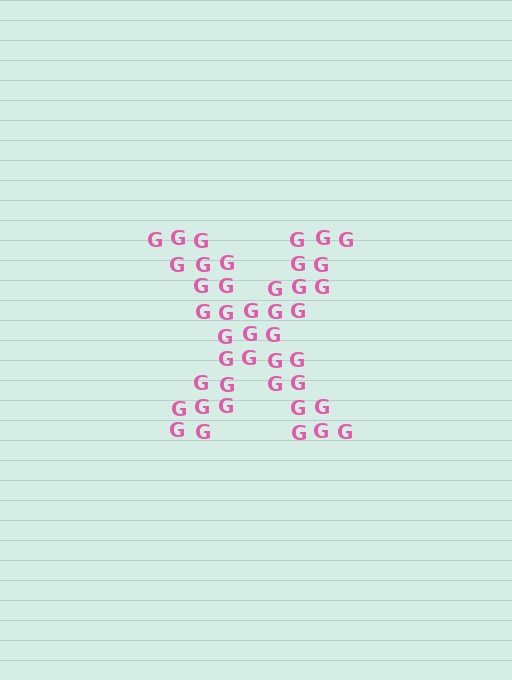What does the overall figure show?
The overall figure shows the letter X.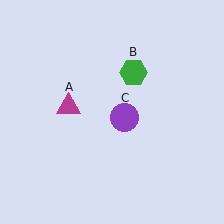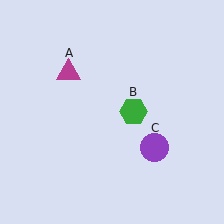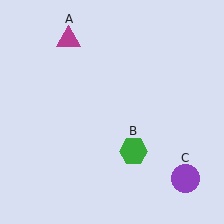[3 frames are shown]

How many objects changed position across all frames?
3 objects changed position: magenta triangle (object A), green hexagon (object B), purple circle (object C).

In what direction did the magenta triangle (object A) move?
The magenta triangle (object A) moved up.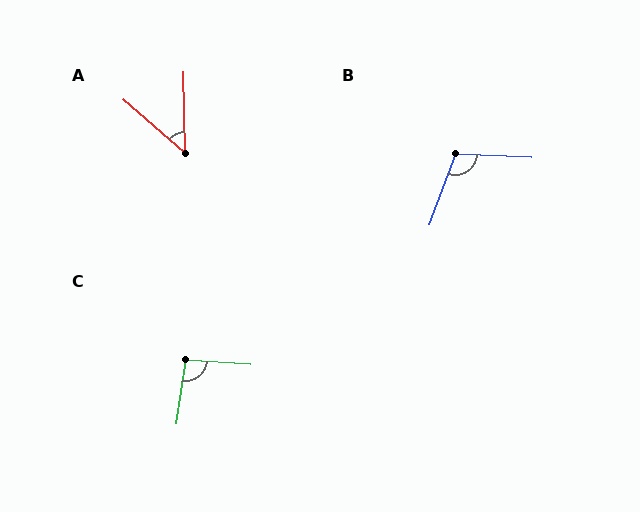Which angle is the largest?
B, at approximately 108 degrees.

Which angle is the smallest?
A, at approximately 48 degrees.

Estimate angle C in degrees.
Approximately 94 degrees.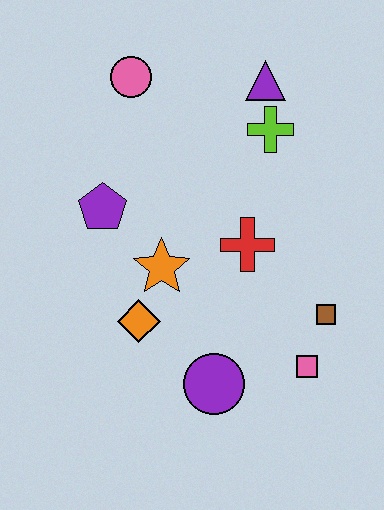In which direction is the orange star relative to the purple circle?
The orange star is above the purple circle.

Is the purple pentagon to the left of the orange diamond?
Yes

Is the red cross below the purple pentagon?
Yes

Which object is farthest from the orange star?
The purple triangle is farthest from the orange star.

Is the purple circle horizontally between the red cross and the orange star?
Yes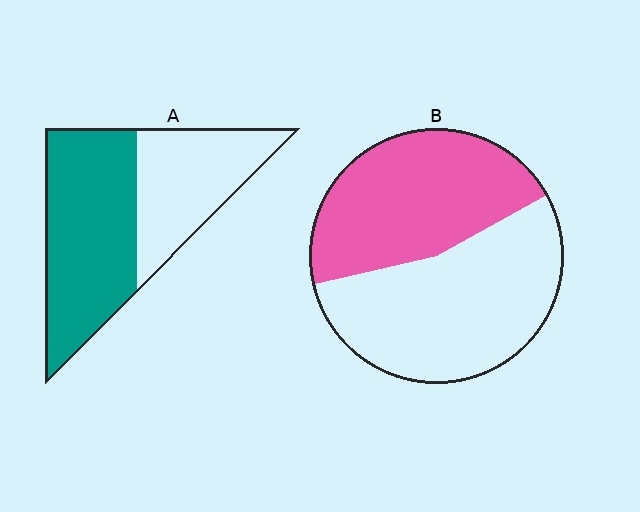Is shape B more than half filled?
No.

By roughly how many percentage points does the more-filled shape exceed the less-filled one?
By roughly 15 percentage points (A over B).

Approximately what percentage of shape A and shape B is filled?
A is approximately 60% and B is approximately 45%.